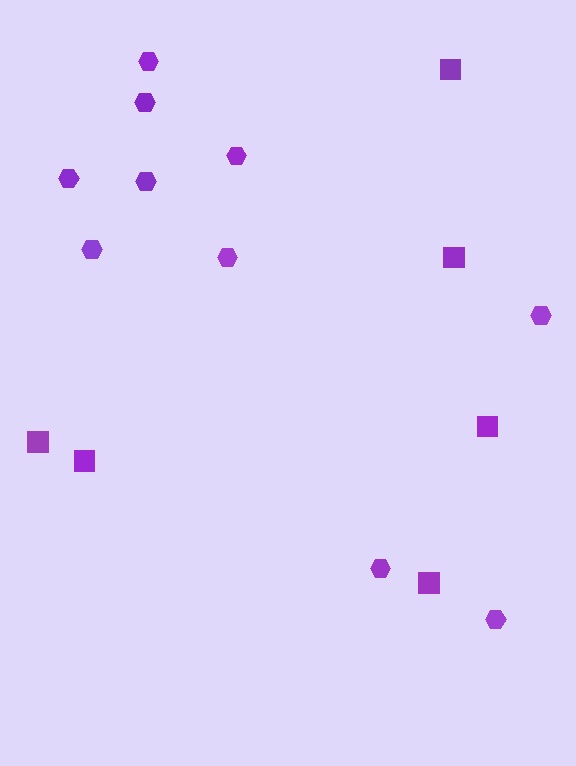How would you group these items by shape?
There are 2 groups: one group of squares (6) and one group of hexagons (10).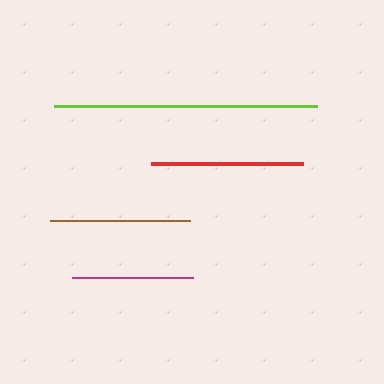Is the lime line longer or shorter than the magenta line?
The lime line is longer than the magenta line.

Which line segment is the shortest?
The magenta line is the shortest at approximately 121 pixels.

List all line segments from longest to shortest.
From longest to shortest: lime, red, brown, magenta.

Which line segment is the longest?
The lime line is the longest at approximately 263 pixels.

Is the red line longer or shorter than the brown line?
The red line is longer than the brown line.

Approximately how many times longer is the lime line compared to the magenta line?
The lime line is approximately 2.2 times the length of the magenta line.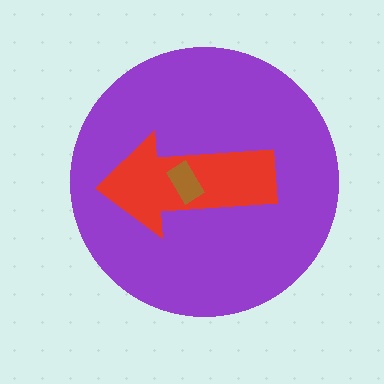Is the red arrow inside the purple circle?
Yes.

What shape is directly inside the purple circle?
The red arrow.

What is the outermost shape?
The purple circle.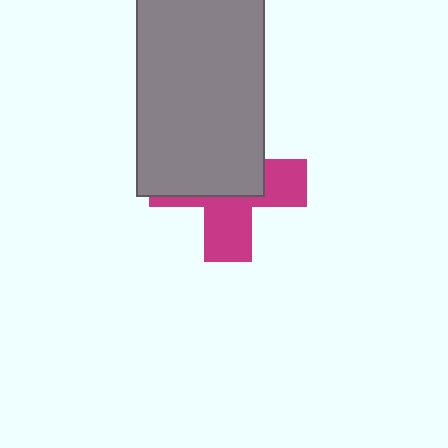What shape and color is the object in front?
The object in front is a gray rectangle.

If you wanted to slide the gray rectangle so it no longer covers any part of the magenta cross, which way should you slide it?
Slide it up — that is the most direct way to separate the two shapes.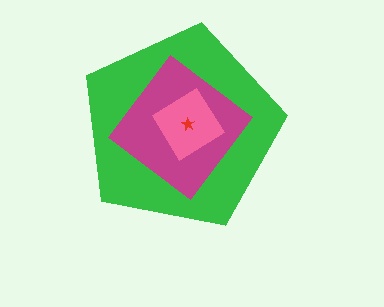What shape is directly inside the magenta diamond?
The pink diamond.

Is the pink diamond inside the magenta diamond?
Yes.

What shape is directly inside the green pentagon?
The magenta diamond.